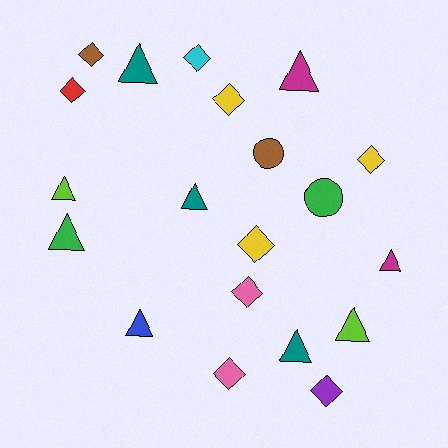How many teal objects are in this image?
There are 3 teal objects.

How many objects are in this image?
There are 20 objects.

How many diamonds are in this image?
There are 9 diamonds.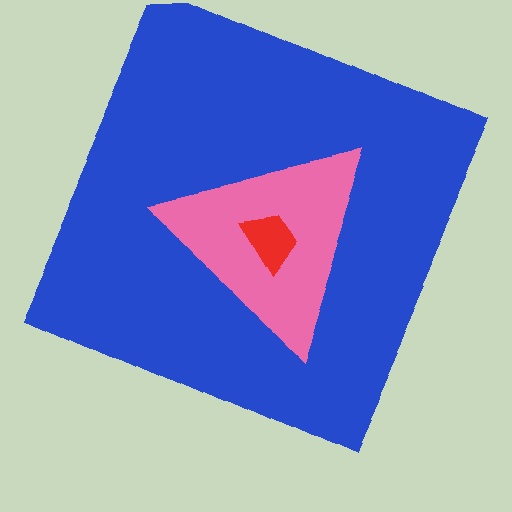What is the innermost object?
The red trapezoid.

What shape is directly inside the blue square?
The pink triangle.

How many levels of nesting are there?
3.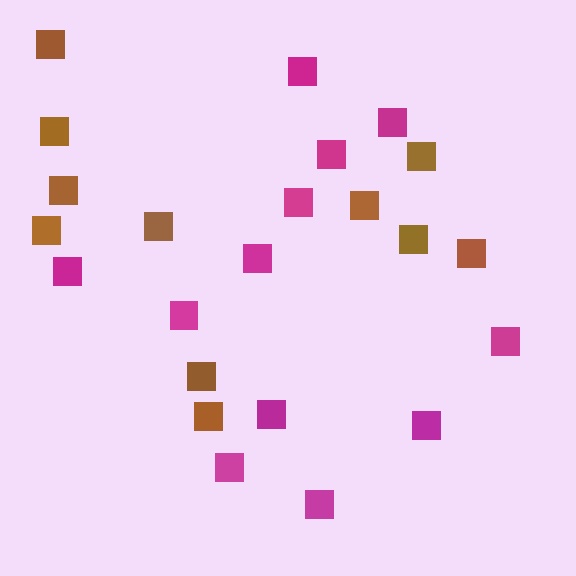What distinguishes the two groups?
There are 2 groups: one group of magenta squares (12) and one group of brown squares (11).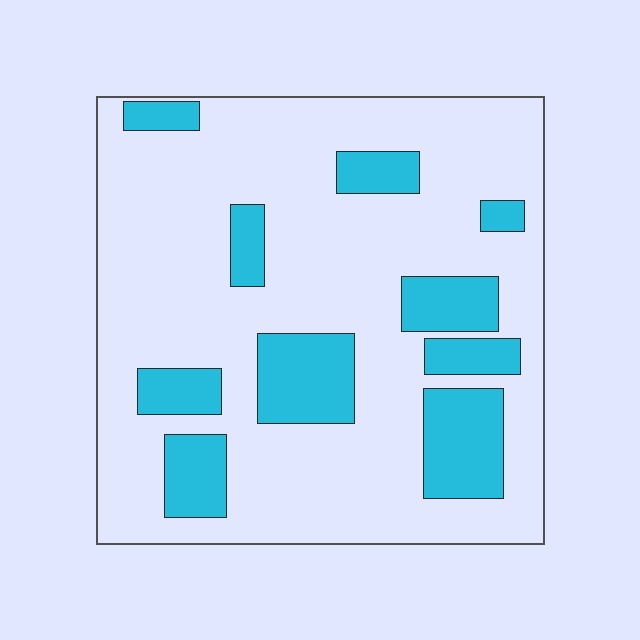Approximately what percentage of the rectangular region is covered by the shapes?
Approximately 25%.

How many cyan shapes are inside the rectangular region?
10.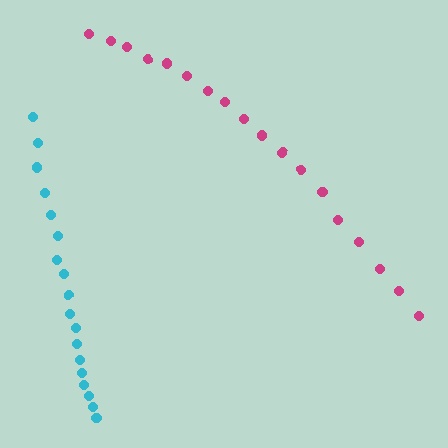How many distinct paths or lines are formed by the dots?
There are 2 distinct paths.